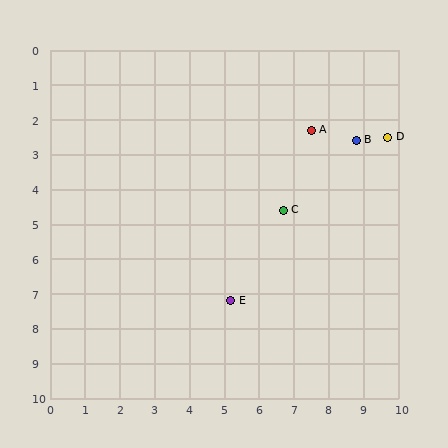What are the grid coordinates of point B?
Point B is at approximately (8.8, 2.6).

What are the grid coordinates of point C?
Point C is at approximately (6.7, 4.6).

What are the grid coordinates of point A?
Point A is at approximately (7.5, 2.3).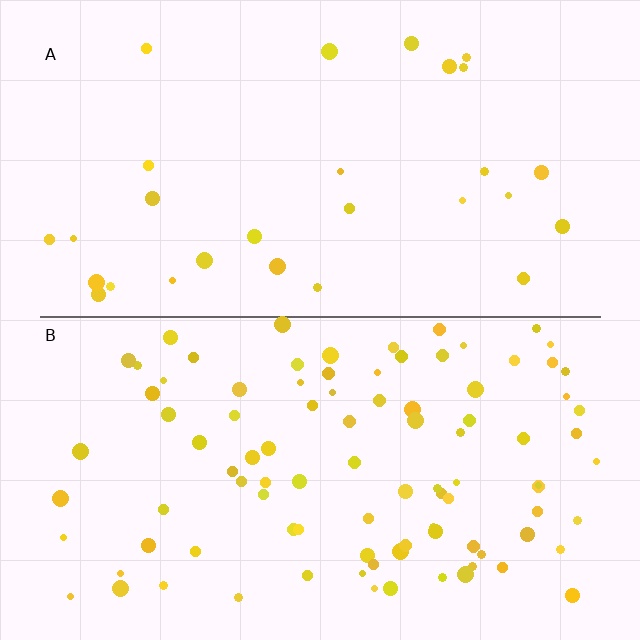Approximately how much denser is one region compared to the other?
Approximately 3.4× — region B over region A.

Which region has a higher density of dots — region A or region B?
B (the bottom).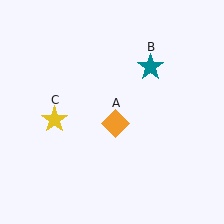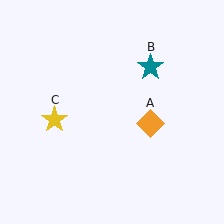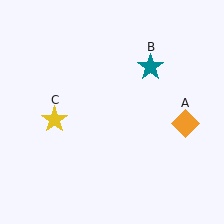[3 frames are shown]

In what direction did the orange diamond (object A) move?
The orange diamond (object A) moved right.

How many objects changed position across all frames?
1 object changed position: orange diamond (object A).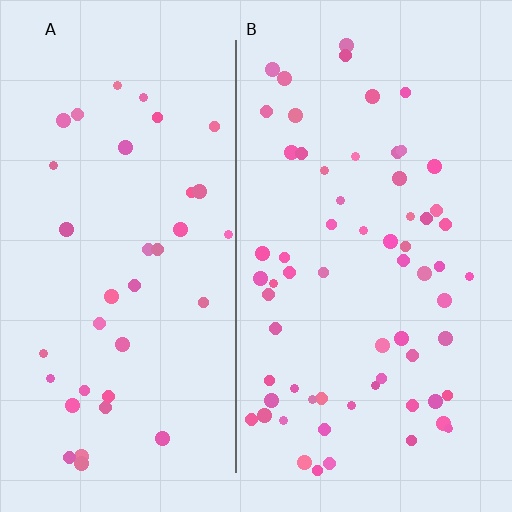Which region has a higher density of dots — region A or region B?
B (the right).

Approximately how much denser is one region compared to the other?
Approximately 1.7× — region B over region A.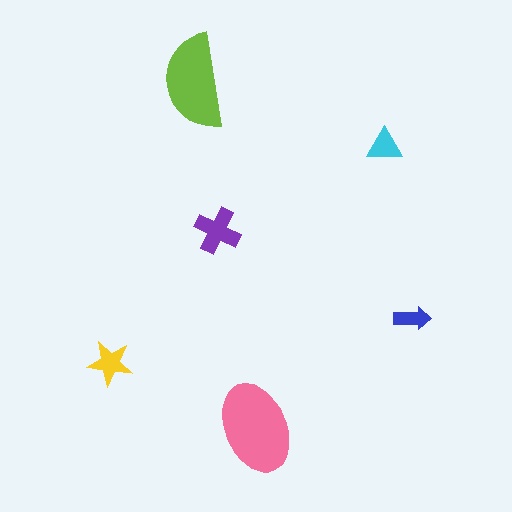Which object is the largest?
The pink ellipse.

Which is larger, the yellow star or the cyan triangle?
The yellow star.